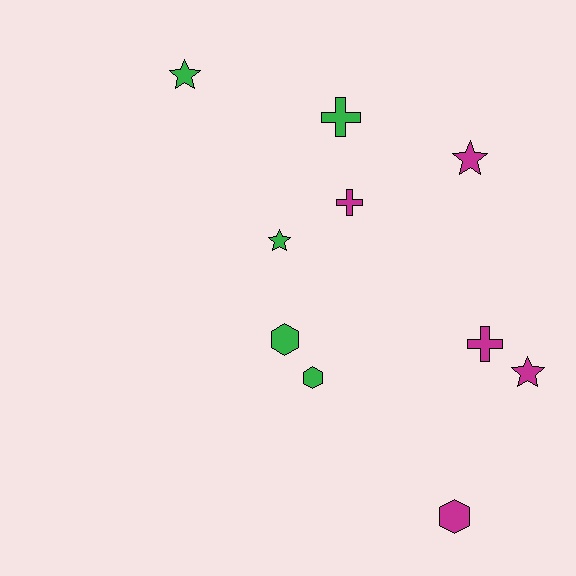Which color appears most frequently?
Magenta, with 5 objects.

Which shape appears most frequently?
Star, with 4 objects.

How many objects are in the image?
There are 10 objects.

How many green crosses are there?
There is 1 green cross.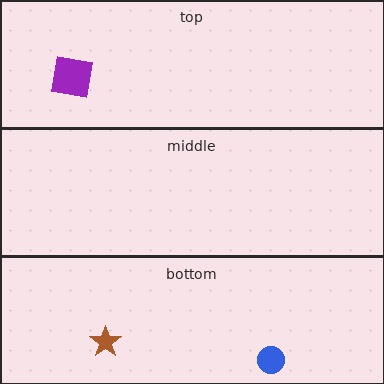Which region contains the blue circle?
The bottom region.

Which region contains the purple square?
The top region.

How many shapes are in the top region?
1.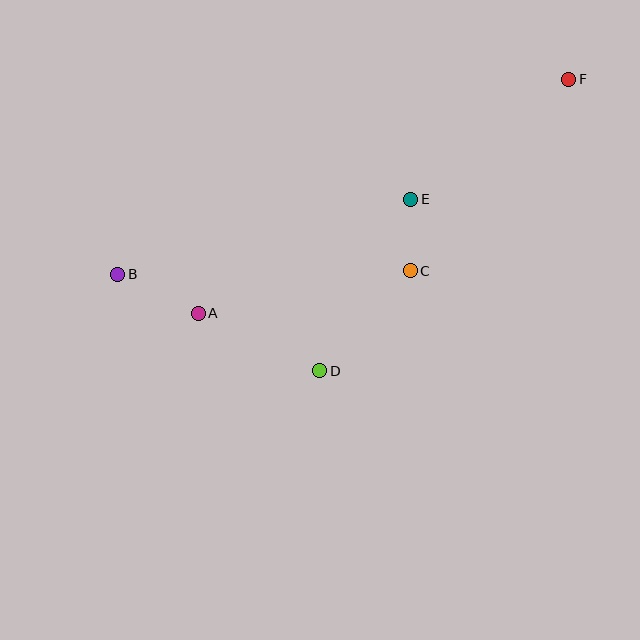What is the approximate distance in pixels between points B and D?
The distance between B and D is approximately 224 pixels.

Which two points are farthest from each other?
Points B and F are farthest from each other.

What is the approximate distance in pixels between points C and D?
The distance between C and D is approximately 134 pixels.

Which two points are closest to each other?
Points C and E are closest to each other.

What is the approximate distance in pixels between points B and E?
The distance between B and E is approximately 302 pixels.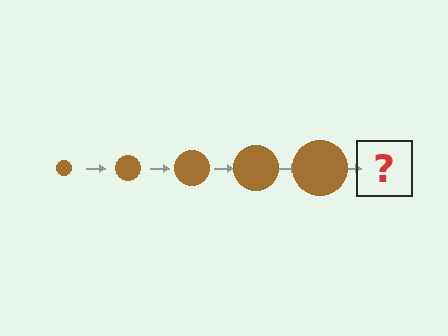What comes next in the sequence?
The next element should be a brown circle, larger than the previous one.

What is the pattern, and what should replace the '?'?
The pattern is that the circle gets progressively larger each step. The '?' should be a brown circle, larger than the previous one.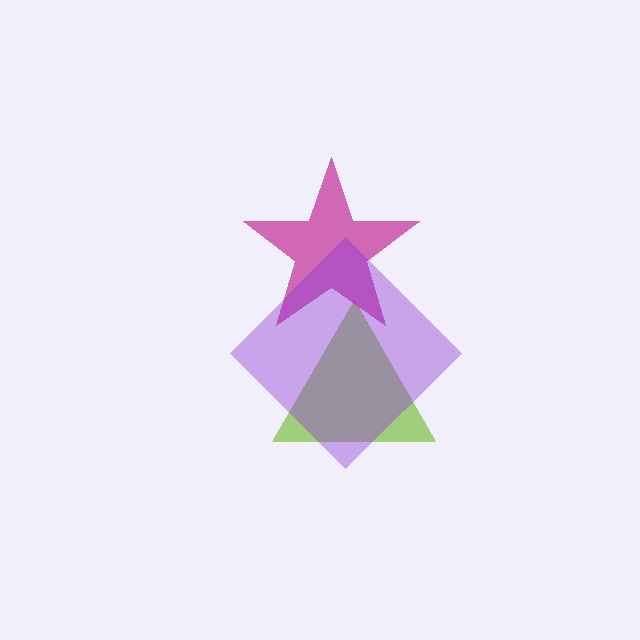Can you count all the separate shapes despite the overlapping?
Yes, there are 3 separate shapes.